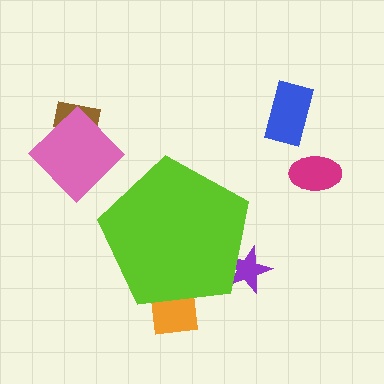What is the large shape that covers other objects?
A lime pentagon.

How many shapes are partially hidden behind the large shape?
2 shapes are partially hidden.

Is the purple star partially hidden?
Yes, the purple star is partially hidden behind the lime pentagon.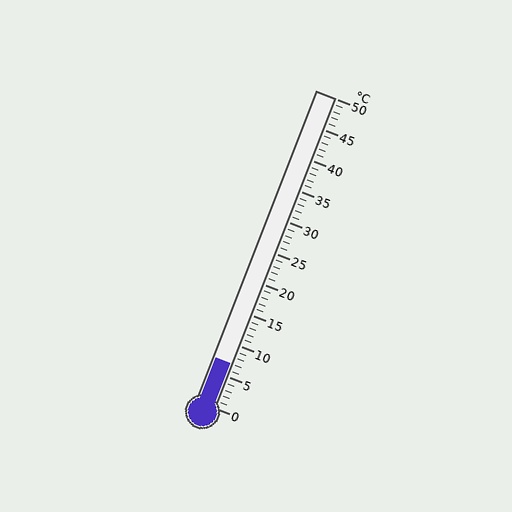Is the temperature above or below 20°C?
The temperature is below 20°C.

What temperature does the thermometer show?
The thermometer shows approximately 7°C.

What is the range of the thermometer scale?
The thermometer scale ranges from 0°C to 50°C.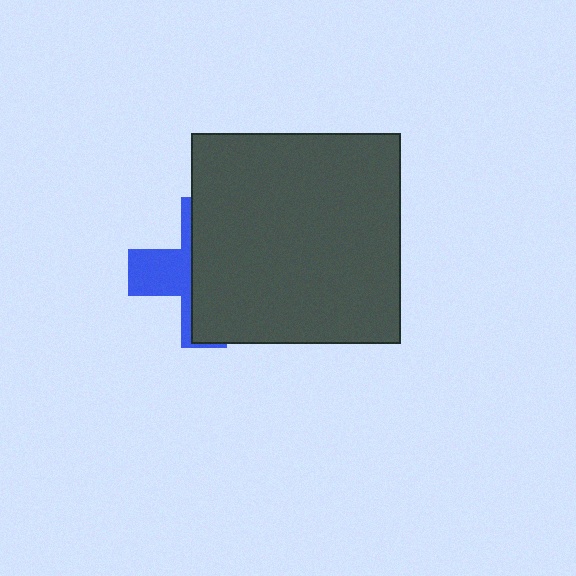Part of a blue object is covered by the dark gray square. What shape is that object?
It is a cross.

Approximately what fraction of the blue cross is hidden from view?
Roughly 65% of the blue cross is hidden behind the dark gray square.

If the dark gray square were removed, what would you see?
You would see the complete blue cross.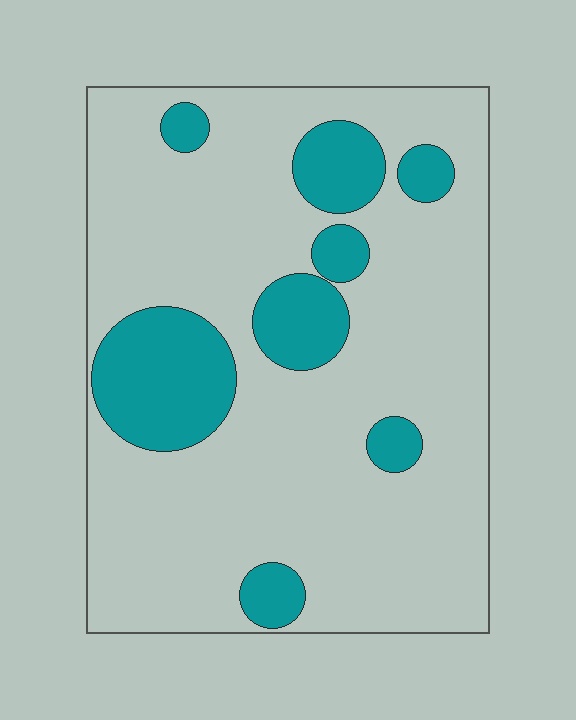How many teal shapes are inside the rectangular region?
8.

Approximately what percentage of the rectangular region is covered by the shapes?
Approximately 20%.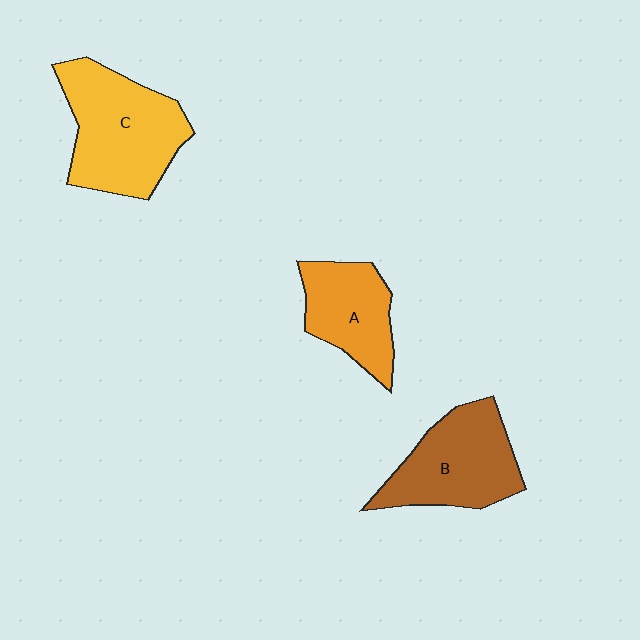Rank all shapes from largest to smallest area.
From largest to smallest: C (yellow), B (brown), A (orange).